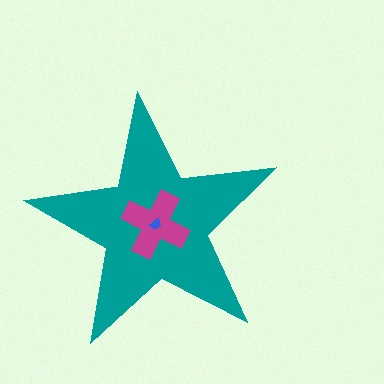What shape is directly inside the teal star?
The magenta cross.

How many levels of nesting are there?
3.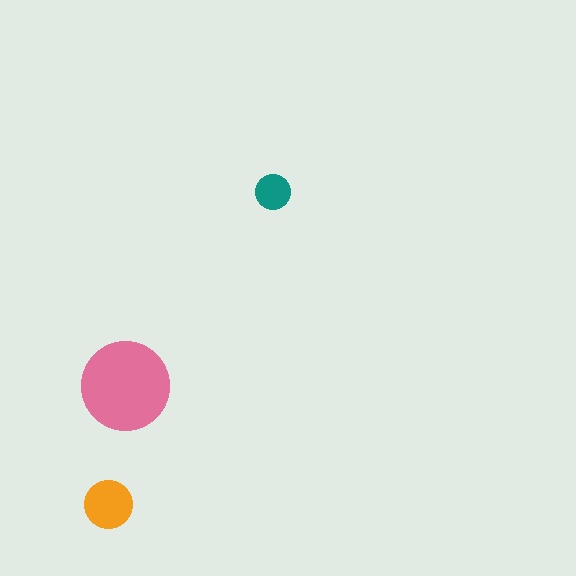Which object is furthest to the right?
The teal circle is rightmost.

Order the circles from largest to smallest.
the pink one, the orange one, the teal one.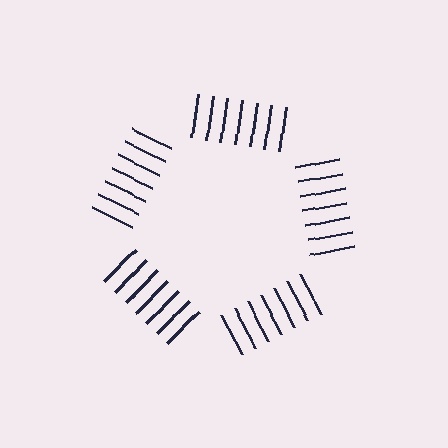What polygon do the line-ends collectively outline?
An illusory pentagon — the line segments terminate on its edges but no continuous stroke is drawn.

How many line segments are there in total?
35 — 7 along each of the 5 edges.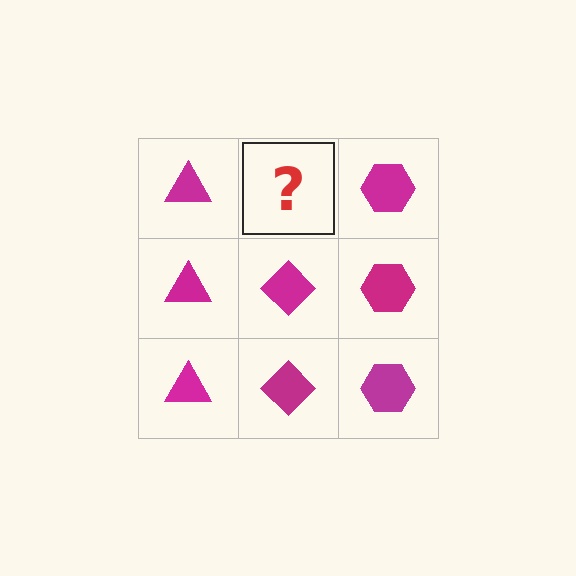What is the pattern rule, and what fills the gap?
The rule is that each column has a consistent shape. The gap should be filled with a magenta diamond.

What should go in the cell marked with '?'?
The missing cell should contain a magenta diamond.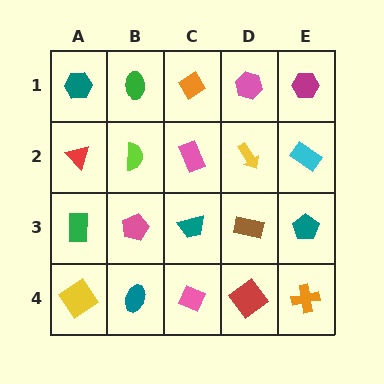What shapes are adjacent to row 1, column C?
A pink rectangle (row 2, column C), a green ellipse (row 1, column B), a pink hexagon (row 1, column D).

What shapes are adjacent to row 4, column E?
A teal pentagon (row 3, column E), a red diamond (row 4, column D).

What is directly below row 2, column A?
A green rectangle.